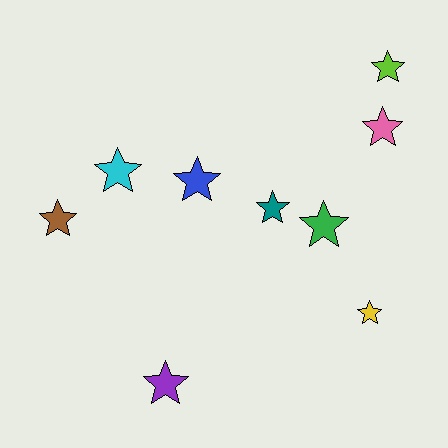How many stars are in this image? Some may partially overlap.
There are 9 stars.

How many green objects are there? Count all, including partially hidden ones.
There is 1 green object.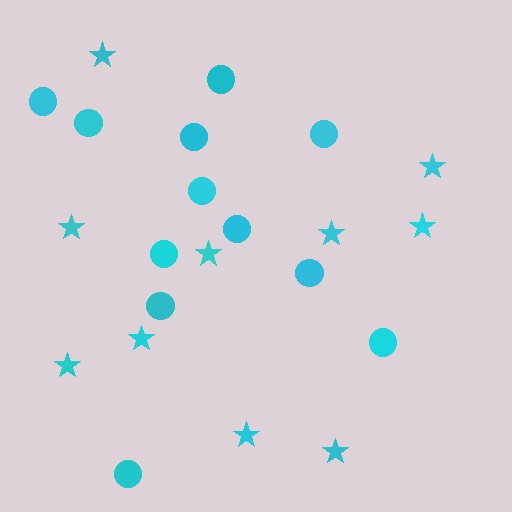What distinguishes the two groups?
There are 2 groups: one group of circles (12) and one group of stars (10).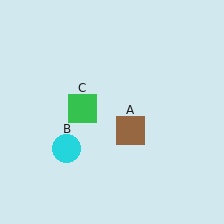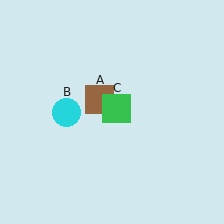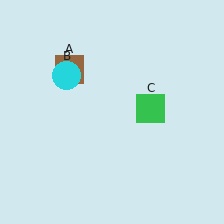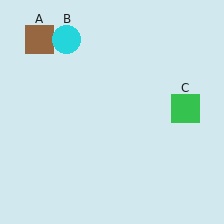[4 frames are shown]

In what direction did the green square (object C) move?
The green square (object C) moved right.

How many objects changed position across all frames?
3 objects changed position: brown square (object A), cyan circle (object B), green square (object C).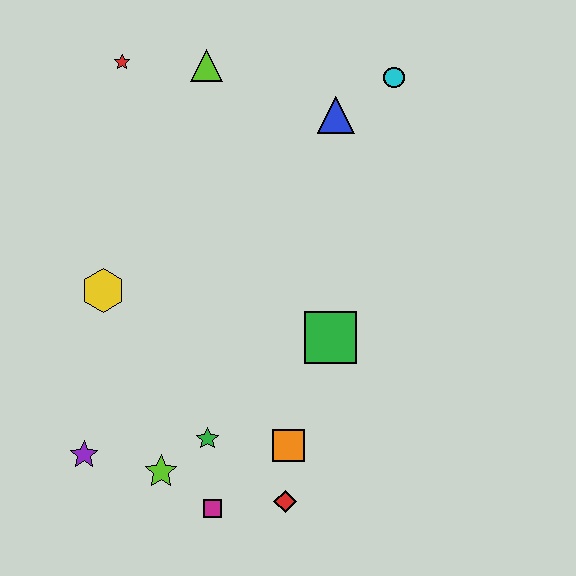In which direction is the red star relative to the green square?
The red star is above the green square.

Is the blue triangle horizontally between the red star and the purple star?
No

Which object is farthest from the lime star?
The cyan circle is farthest from the lime star.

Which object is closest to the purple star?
The lime star is closest to the purple star.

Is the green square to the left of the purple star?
No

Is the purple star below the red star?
Yes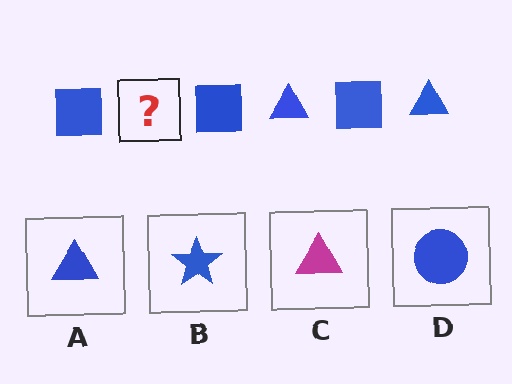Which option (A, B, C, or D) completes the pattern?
A.